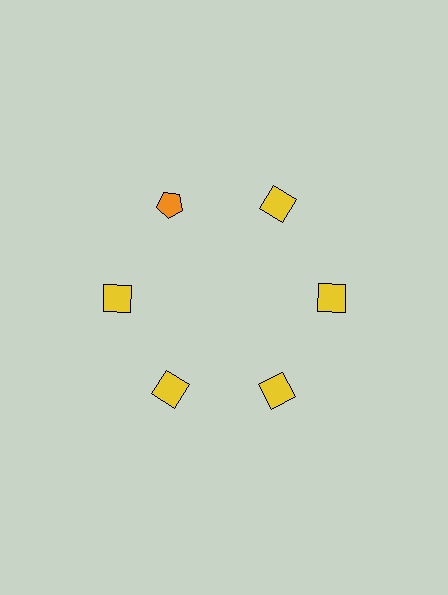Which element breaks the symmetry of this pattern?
The orange pentagon at roughly the 11 o'clock position breaks the symmetry. All other shapes are yellow squares.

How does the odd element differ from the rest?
It differs in both color (orange instead of yellow) and shape (pentagon instead of square).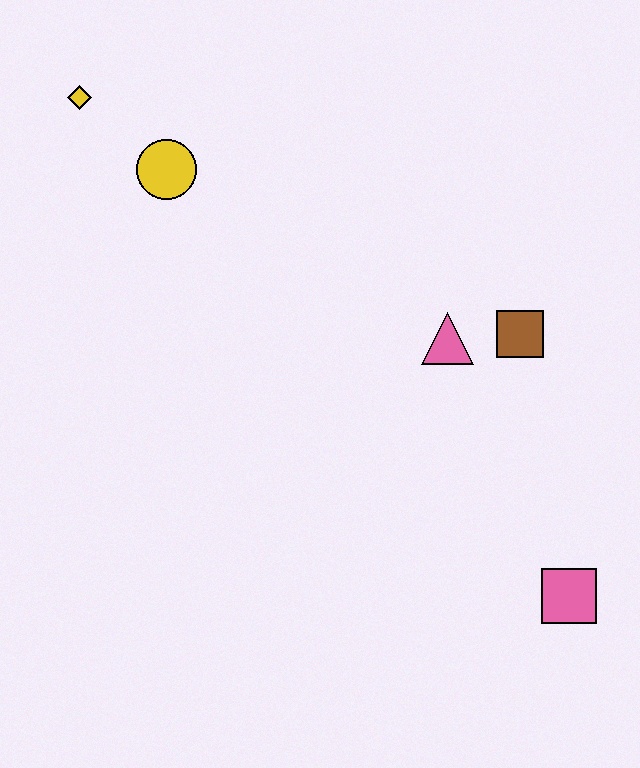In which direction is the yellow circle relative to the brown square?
The yellow circle is to the left of the brown square.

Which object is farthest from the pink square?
The yellow diamond is farthest from the pink square.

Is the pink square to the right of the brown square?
Yes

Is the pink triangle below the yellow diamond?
Yes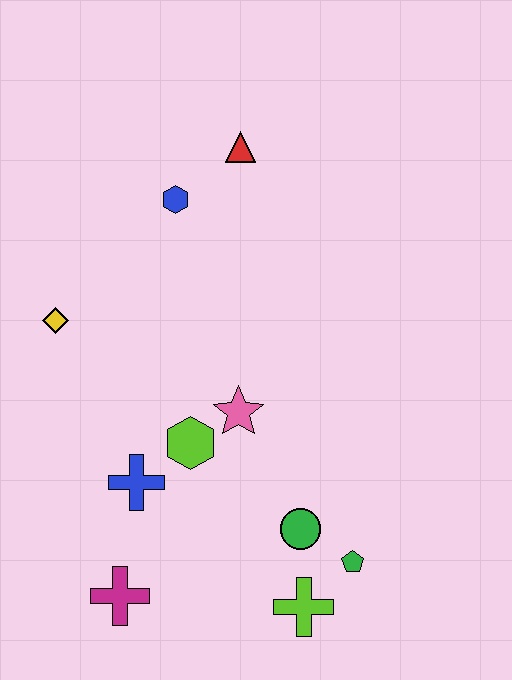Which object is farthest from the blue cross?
The red triangle is farthest from the blue cross.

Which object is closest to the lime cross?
The green pentagon is closest to the lime cross.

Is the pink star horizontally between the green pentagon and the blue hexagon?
Yes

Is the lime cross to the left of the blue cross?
No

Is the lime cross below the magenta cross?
Yes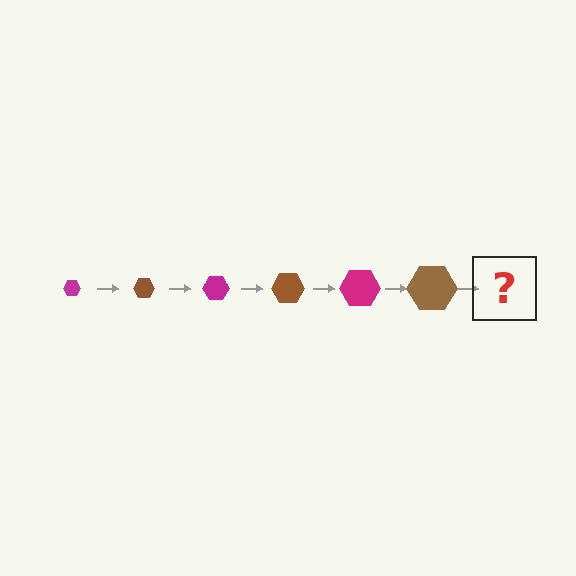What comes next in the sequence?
The next element should be a magenta hexagon, larger than the previous one.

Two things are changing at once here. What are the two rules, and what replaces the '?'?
The two rules are that the hexagon grows larger each step and the color cycles through magenta and brown. The '?' should be a magenta hexagon, larger than the previous one.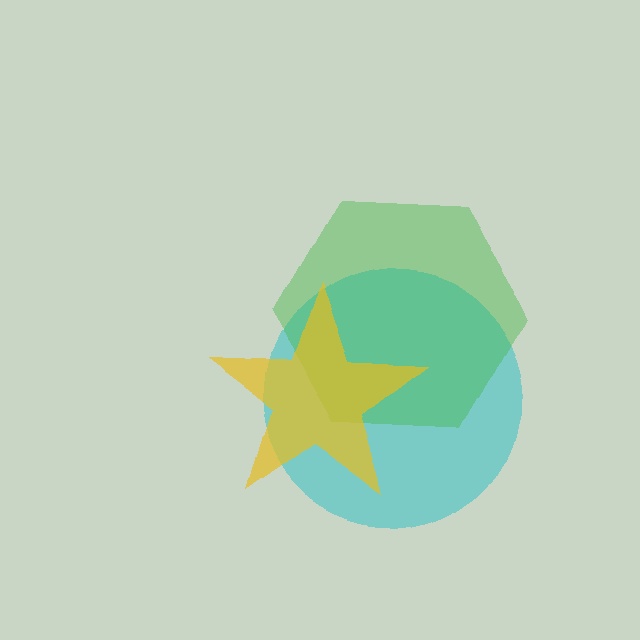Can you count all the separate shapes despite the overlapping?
Yes, there are 3 separate shapes.